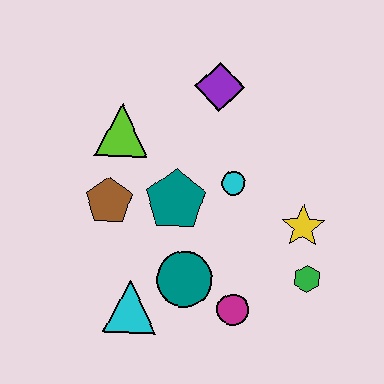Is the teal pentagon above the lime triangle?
No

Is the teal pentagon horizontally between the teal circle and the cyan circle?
No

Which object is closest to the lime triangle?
The brown pentagon is closest to the lime triangle.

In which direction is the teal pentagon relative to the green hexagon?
The teal pentagon is to the left of the green hexagon.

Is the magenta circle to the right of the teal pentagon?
Yes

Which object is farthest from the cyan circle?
The cyan triangle is farthest from the cyan circle.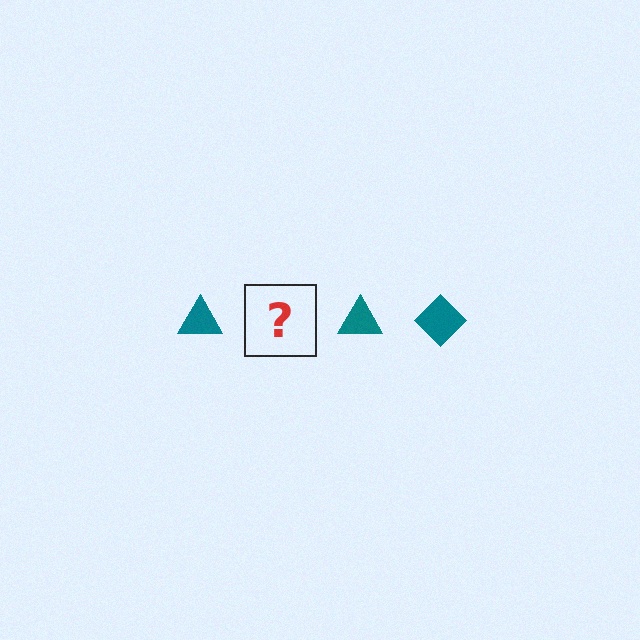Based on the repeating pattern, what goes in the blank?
The blank should be a teal diamond.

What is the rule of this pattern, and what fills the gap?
The rule is that the pattern cycles through triangle, diamond shapes in teal. The gap should be filled with a teal diamond.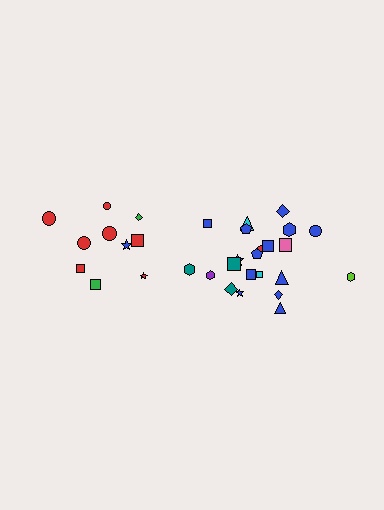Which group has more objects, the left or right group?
The right group.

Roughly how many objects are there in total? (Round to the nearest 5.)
Roughly 30 objects in total.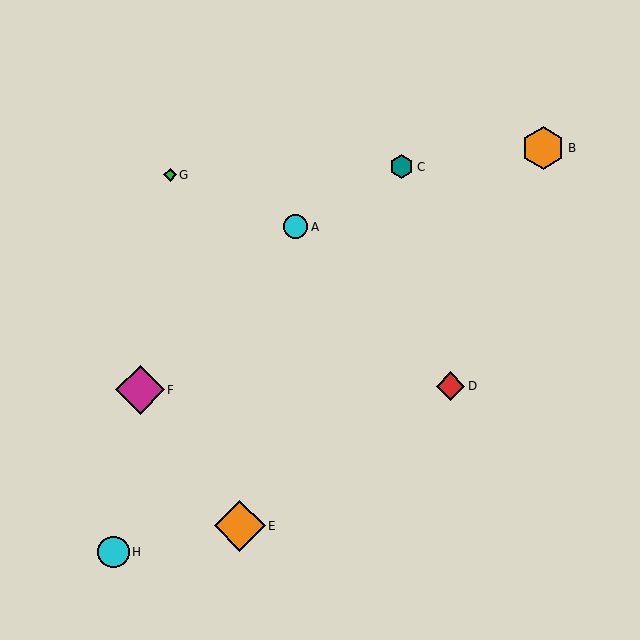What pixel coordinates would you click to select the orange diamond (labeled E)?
Click at (240, 526) to select the orange diamond E.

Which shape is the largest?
The orange diamond (labeled E) is the largest.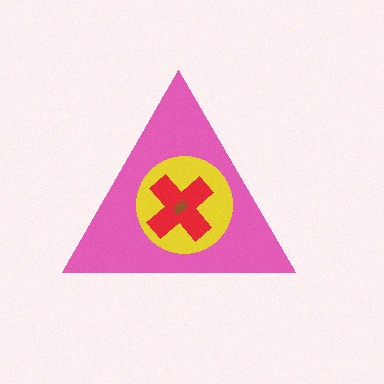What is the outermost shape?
The pink triangle.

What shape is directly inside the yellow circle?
The red cross.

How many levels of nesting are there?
4.